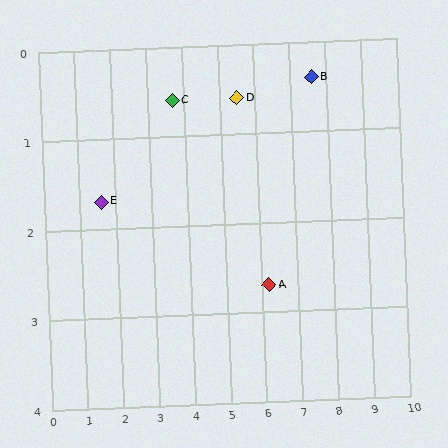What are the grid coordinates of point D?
Point D is at approximately (5.5, 0.6).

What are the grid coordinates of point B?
Point B is at approximately (7.6, 0.4).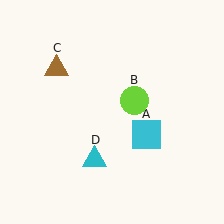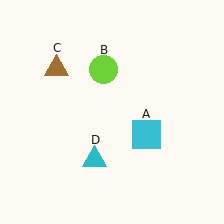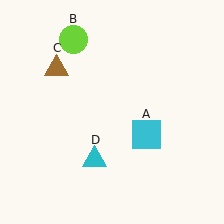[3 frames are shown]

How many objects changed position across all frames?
1 object changed position: lime circle (object B).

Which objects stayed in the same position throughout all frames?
Cyan square (object A) and brown triangle (object C) and cyan triangle (object D) remained stationary.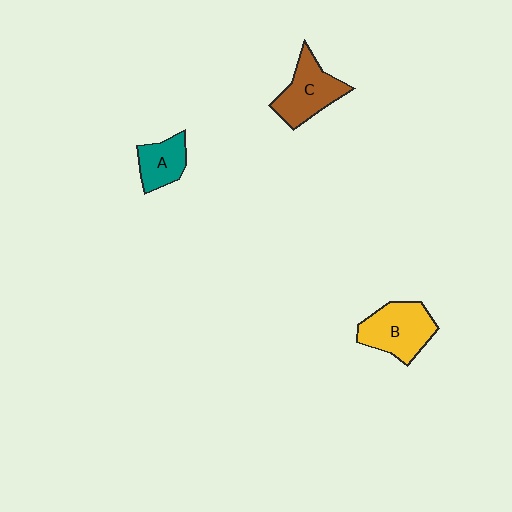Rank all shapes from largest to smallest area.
From largest to smallest: B (yellow), C (brown), A (teal).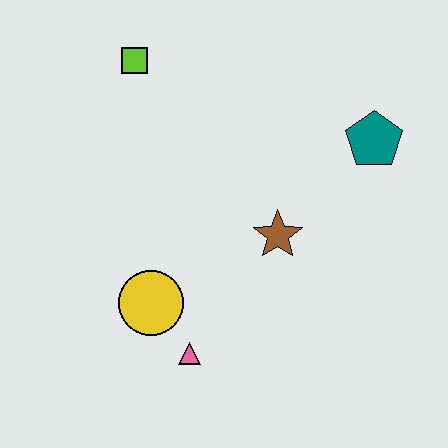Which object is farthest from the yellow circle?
The teal pentagon is farthest from the yellow circle.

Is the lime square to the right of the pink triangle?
No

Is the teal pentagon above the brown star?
Yes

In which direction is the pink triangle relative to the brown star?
The pink triangle is below the brown star.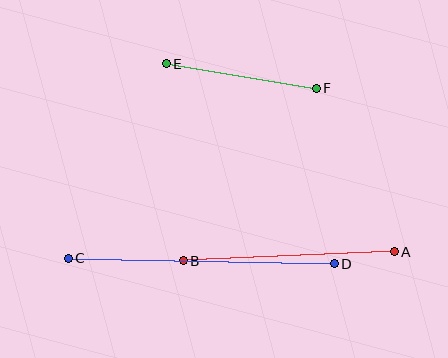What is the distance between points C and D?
The distance is approximately 266 pixels.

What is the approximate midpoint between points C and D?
The midpoint is at approximately (201, 261) pixels.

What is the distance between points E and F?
The distance is approximately 152 pixels.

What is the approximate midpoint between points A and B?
The midpoint is at approximately (289, 256) pixels.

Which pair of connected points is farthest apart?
Points C and D are farthest apart.